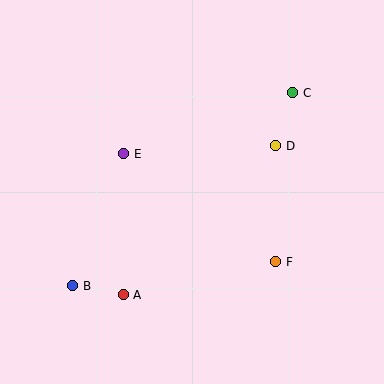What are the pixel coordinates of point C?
Point C is at (293, 93).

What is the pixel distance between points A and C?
The distance between A and C is 264 pixels.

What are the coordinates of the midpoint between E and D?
The midpoint between E and D is at (200, 150).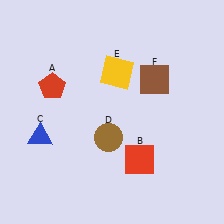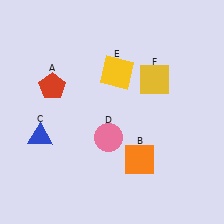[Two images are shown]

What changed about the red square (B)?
In Image 1, B is red. In Image 2, it changed to orange.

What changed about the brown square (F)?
In Image 1, F is brown. In Image 2, it changed to yellow.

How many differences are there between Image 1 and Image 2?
There are 3 differences between the two images.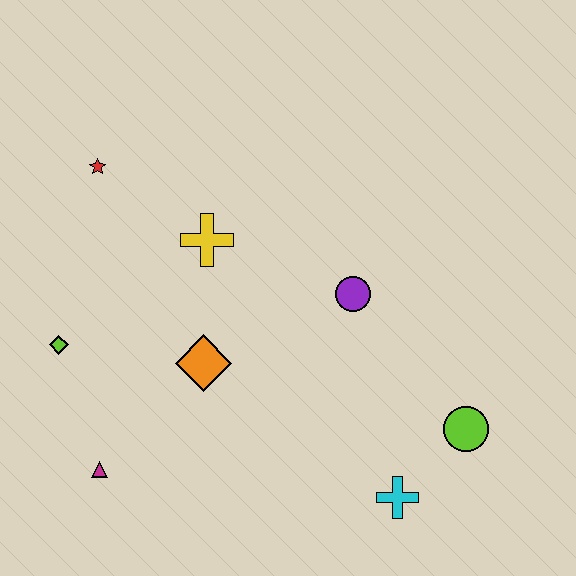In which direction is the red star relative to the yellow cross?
The red star is to the left of the yellow cross.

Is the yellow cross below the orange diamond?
No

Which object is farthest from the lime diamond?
The lime circle is farthest from the lime diamond.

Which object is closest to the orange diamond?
The yellow cross is closest to the orange diamond.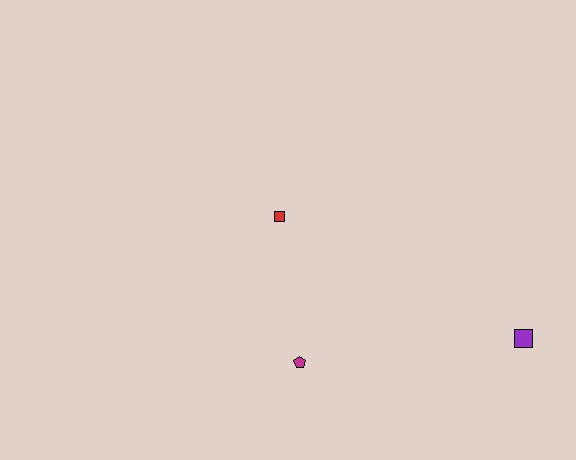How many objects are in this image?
There are 3 objects.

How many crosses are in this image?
There are no crosses.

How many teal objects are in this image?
There are no teal objects.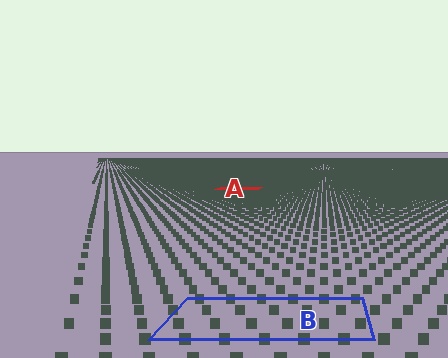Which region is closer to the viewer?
Region B is closer. The texture elements there are larger and more spread out.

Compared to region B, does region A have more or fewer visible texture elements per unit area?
Region A has more texture elements per unit area — they are packed more densely because it is farther away.